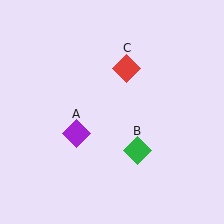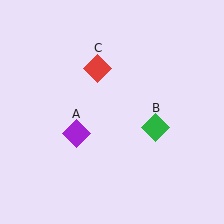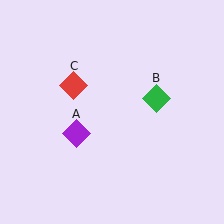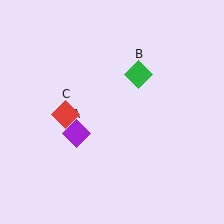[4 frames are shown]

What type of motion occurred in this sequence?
The green diamond (object B), red diamond (object C) rotated counterclockwise around the center of the scene.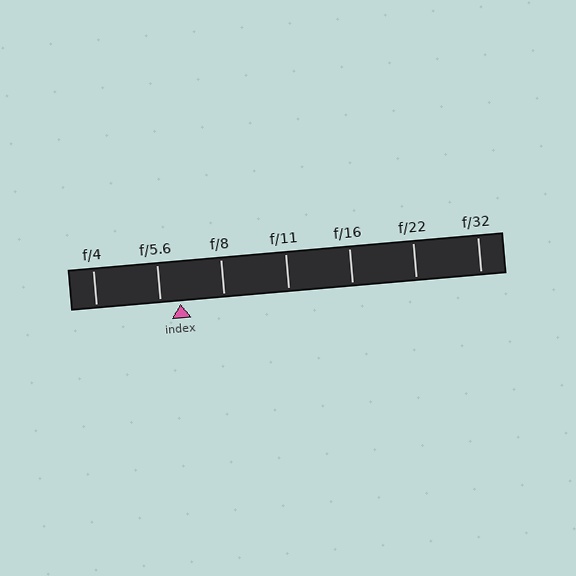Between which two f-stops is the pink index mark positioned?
The index mark is between f/5.6 and f/8.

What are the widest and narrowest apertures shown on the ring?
The widest aperture shown is f/4 and the narrowest is f/32.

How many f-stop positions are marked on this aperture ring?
There are 7 f-stop positions marked.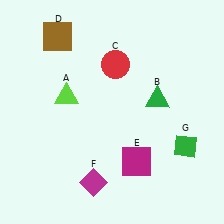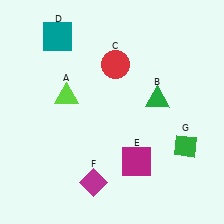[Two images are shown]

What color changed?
The square (D) changed from brown in Image 1 to teal in Image 2.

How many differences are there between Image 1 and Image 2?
There is 1 difference between the two images.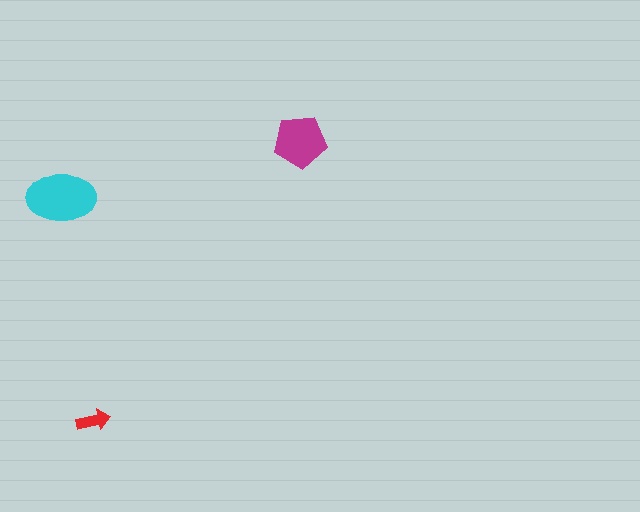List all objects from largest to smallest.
The cyan ellipse, the magenta pentagon, the red arrow.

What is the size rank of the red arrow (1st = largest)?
3rd.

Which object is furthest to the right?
The magenta pentagon is rightmost.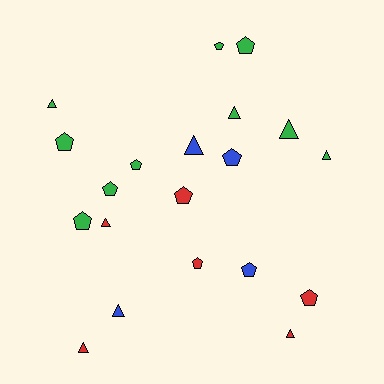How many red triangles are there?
There are 3 red triangles.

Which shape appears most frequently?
Pentagon, with 11 objects.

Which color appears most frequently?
Green, with 10 objects.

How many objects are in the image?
There are 20 objects.